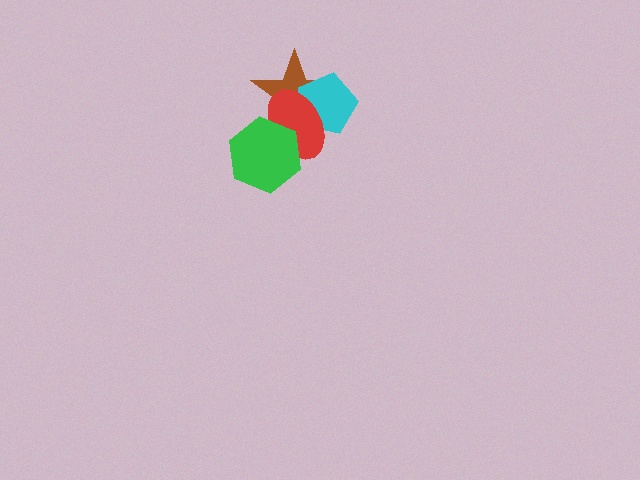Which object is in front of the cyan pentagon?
The red ellipse is in front of the cyan pentagon.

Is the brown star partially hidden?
Yes, it is partially covered by another shape.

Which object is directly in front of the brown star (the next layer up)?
The cyan pentagon is directly in front of the brown star.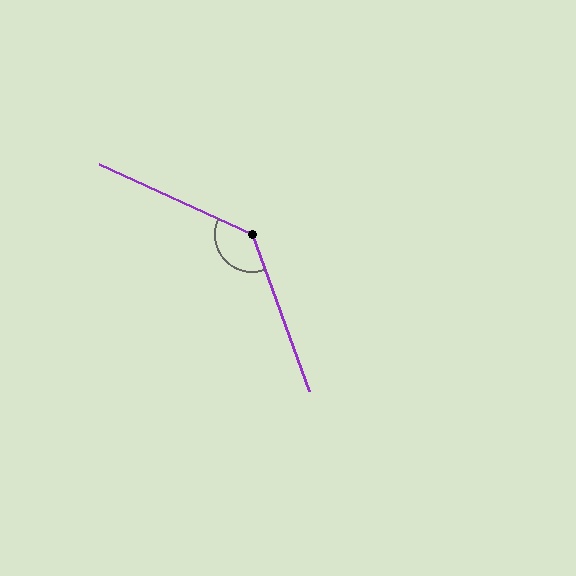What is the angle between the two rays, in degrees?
Approximately 135 degrees.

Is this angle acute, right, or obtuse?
It is obtuse.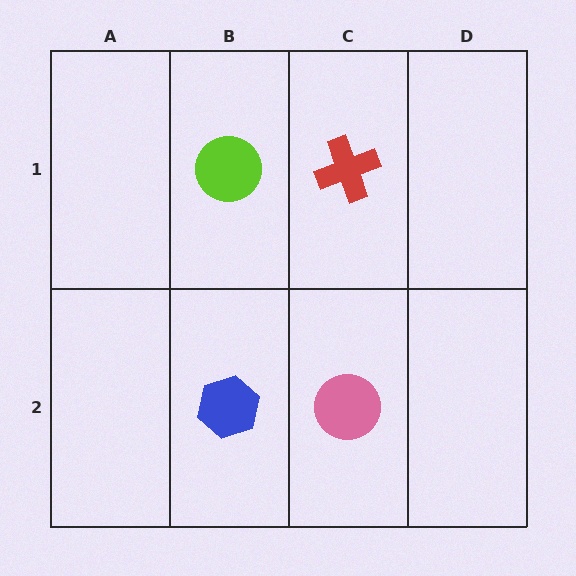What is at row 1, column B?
A lime circle.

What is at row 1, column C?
A red cross.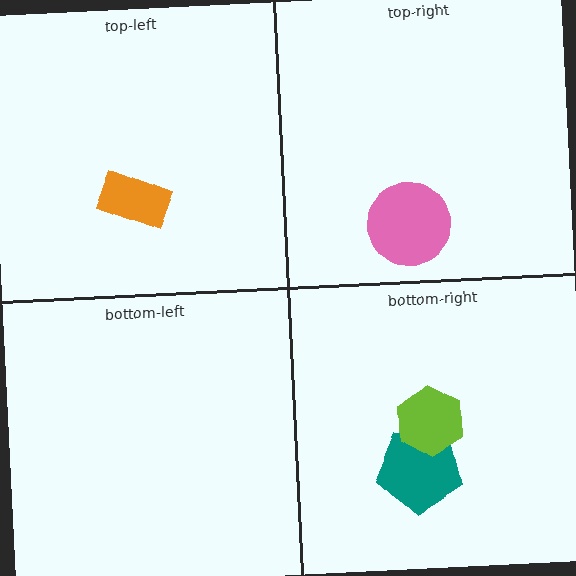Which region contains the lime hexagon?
The bottom-right region.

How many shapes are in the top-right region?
1.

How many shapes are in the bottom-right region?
2.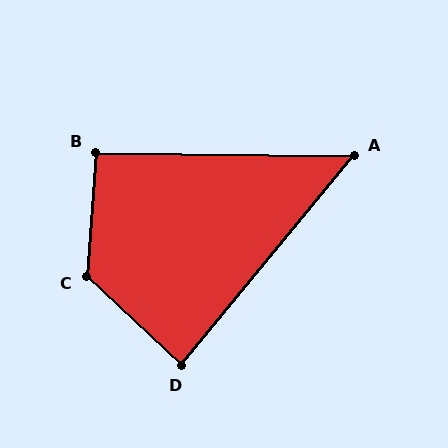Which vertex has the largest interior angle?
C, at approximately 129 degrees.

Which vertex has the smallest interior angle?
A, at approximately 51 degrees.